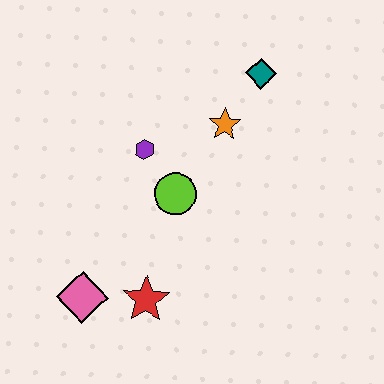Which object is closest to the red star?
The pink diamond is closest to the red star.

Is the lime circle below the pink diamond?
No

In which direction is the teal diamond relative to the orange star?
The teal diamond is above the orange star.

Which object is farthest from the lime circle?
The teal diamond is farthest from the lime circle.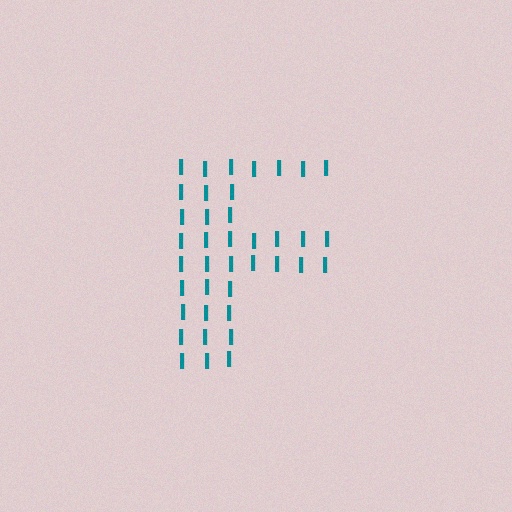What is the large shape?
The large shape is the letter F.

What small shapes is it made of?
It is made of small letter I's.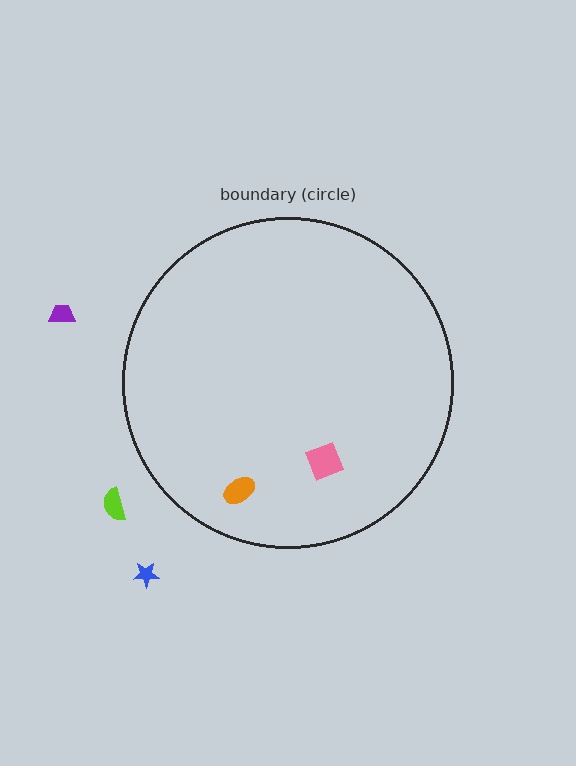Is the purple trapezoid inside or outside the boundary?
Outside.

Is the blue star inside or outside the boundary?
Outside.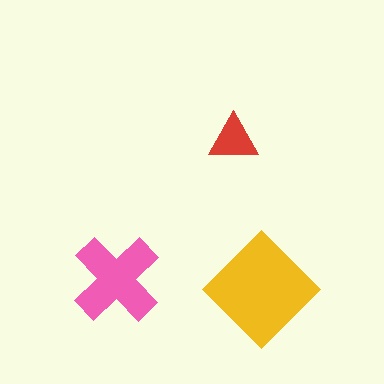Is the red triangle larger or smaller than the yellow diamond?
Smaller.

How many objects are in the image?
There are 3 objects in the image.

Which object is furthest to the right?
The yellow diamond is rightmost.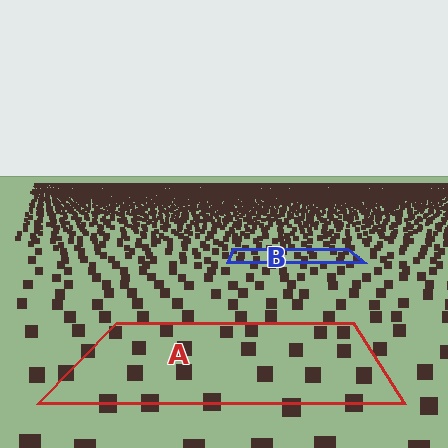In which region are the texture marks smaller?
The texture marks are smaller in region B, because it is farther away.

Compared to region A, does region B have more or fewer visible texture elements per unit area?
Region B has more texture elements per unit area — they are packed more densely because it is farther away.